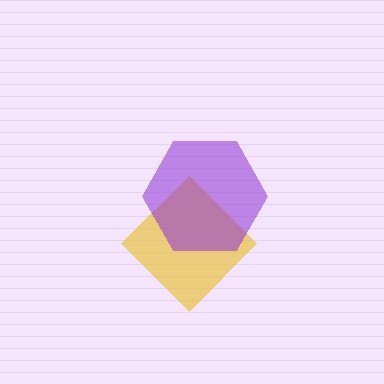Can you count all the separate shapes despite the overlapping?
Yes, there are 2 separate shapes.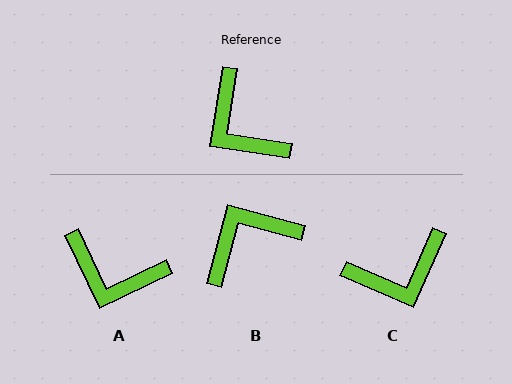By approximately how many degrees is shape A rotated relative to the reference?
Approximately 35 degrees counter-clockwise.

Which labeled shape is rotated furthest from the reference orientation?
B, about 96 degrees away.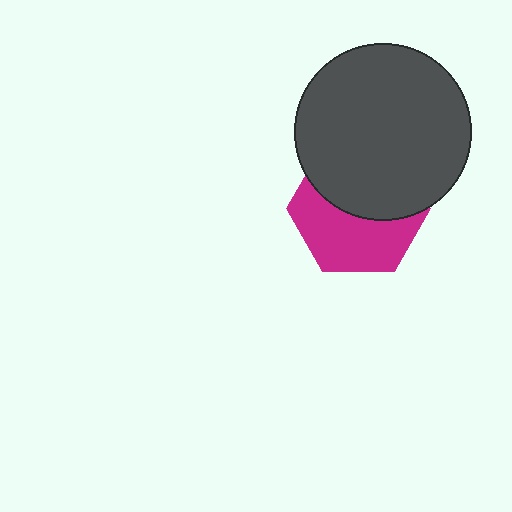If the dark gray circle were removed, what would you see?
You would see the complete magenta hexagon.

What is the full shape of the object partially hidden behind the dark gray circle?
The partially hidden object is a magenta hexagon.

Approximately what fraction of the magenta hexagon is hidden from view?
Roughly 50% of the magenta hexagon is hidden behind the dark gray circle.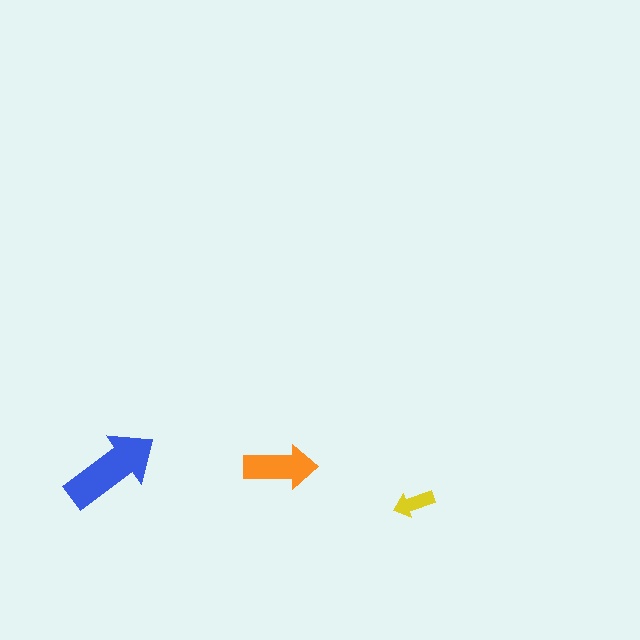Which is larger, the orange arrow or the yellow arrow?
The orange one.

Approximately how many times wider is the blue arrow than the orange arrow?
About 1.5 times wider.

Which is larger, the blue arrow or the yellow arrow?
The blue one.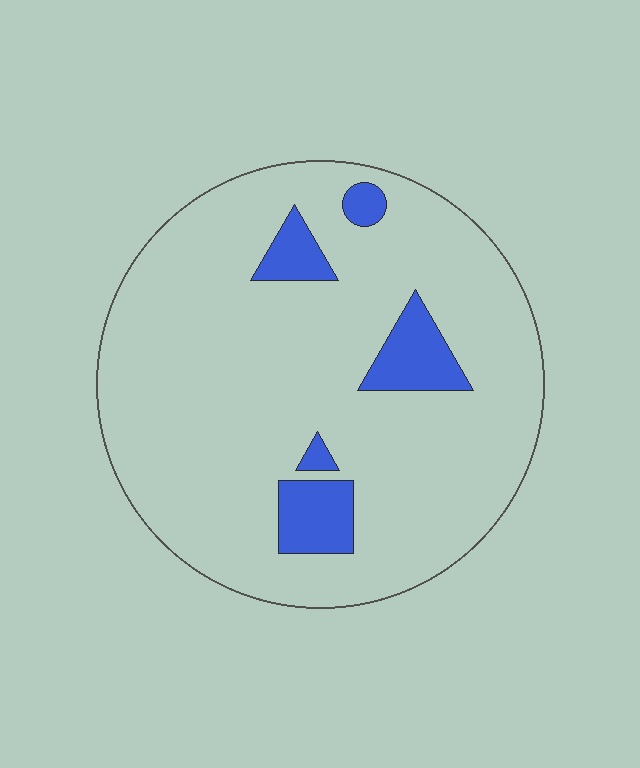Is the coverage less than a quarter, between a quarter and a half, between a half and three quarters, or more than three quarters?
Less than a quarter.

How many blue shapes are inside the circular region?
5.